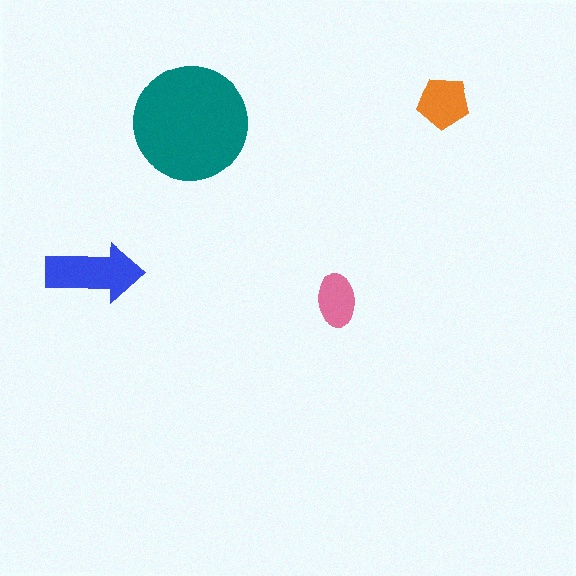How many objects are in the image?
There are 4 objects in the image.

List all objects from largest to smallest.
The teal circle, the blue arrow, the orange pentagon, the pink ellipse.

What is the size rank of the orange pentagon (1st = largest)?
3rd.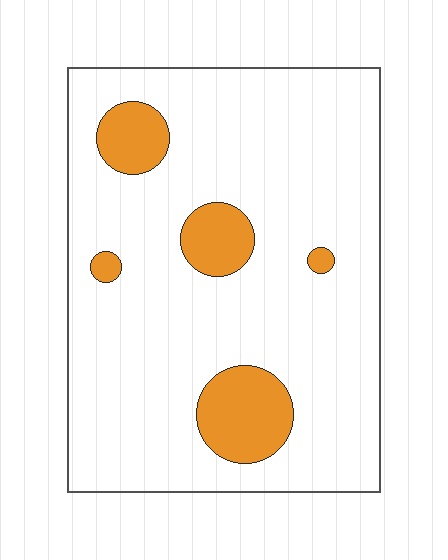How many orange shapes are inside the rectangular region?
5.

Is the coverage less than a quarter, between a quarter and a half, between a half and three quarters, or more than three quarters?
Less than a quarter.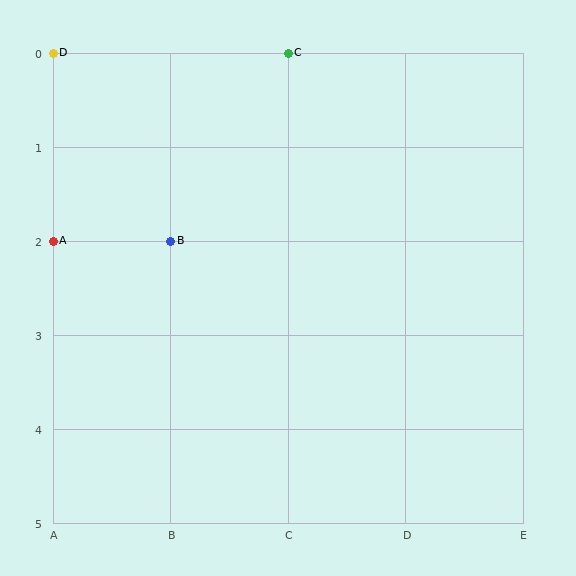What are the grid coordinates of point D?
Point D is at grid coordinates (A, 0).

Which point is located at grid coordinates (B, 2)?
Point B is at (B, 2).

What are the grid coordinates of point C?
Point C is at grid coordinates (C, 0).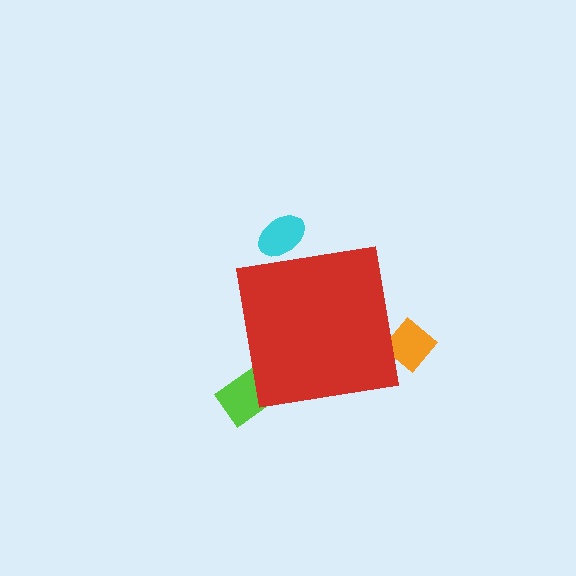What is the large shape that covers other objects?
A red square.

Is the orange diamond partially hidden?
Yes, the orange diamond is partially hidden behind the red square.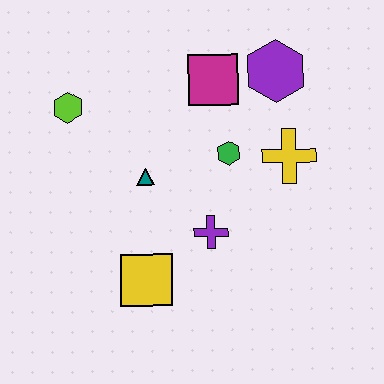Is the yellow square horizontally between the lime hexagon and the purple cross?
Yes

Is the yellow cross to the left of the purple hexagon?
No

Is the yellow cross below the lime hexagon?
Yes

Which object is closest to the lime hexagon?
The teal triangle is closest to the lime hexagon.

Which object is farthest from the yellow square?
The purple hexagon is farthest from the yellow square.